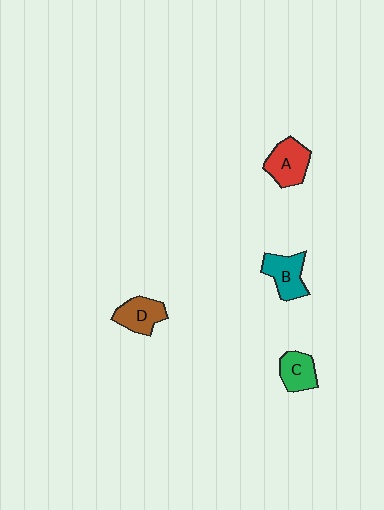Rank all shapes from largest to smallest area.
From largest to smallest: A (red), B (teal), D (brown), C (green).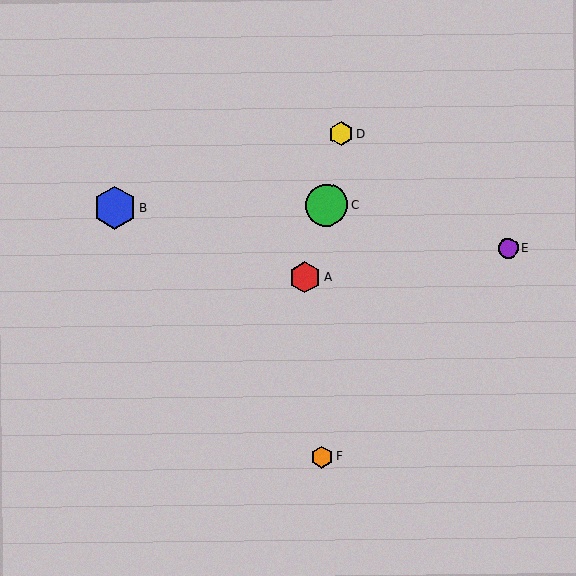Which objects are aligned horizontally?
Objects B, C are aligned horizontally.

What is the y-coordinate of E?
Object E is at y≈248.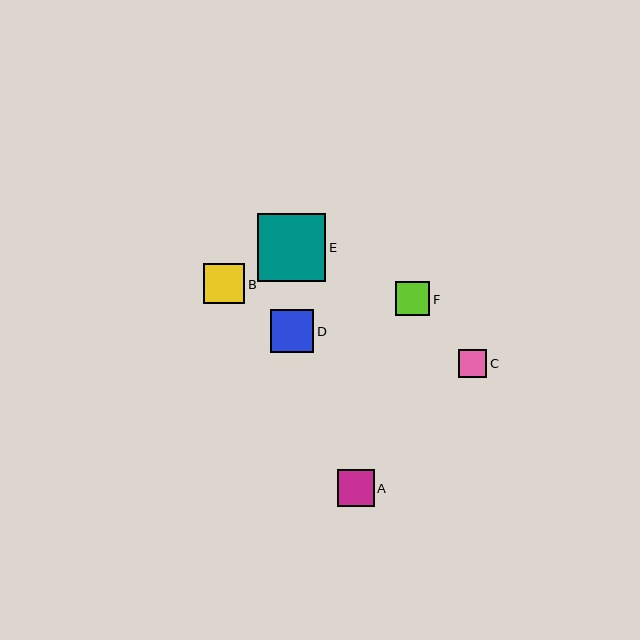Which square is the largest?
Square E is the largest with a size of approximately 69 pixels.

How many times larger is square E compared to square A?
Square E is approximately 1.9 times the size of square A.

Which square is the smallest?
Square C is the smallest with a size of approximately 28 pixels.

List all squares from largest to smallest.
From largest to smallest: E, D, B, A, F, C.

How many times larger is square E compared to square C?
Square E is approximately 2.4 times the size of square C.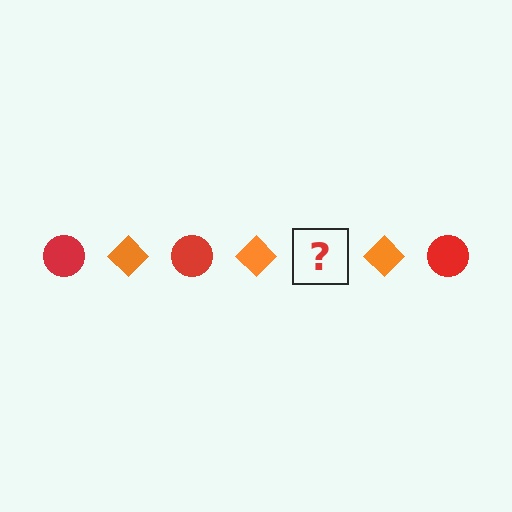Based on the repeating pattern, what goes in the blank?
The blank should be a red circle.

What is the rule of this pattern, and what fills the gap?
The rule is that the pattern alternates between red circle and orange diamond. The gap should be filled with a red circle.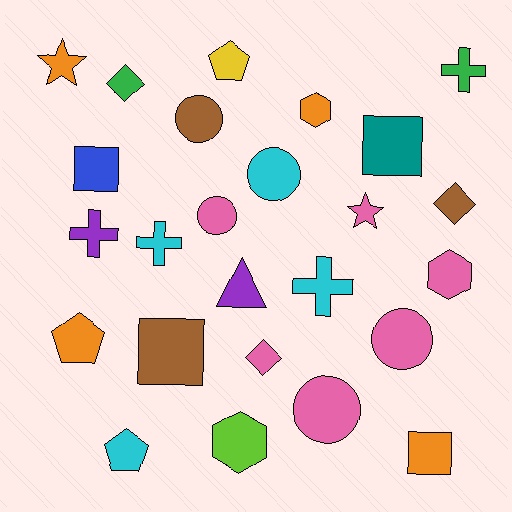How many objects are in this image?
There are 25 objects.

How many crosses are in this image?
There are 4 crosses.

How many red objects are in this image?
There are no red objects.